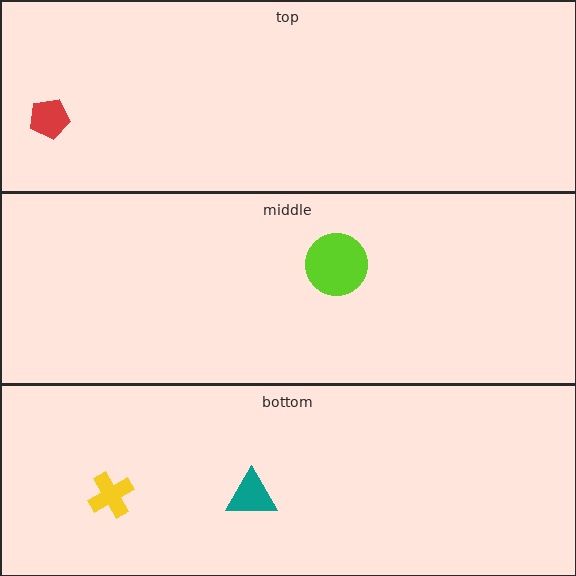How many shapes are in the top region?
1.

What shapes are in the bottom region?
The yellow cross, the teal triangle.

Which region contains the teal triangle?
The bottom region.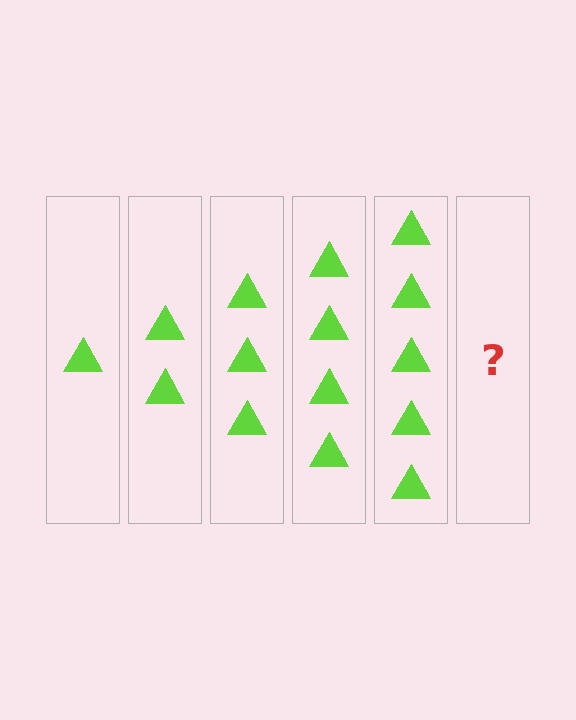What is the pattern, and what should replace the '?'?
The pattern is that each step adds one more triangle. The '?' should be 6 triangles.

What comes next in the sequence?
The next element should be 6 triangles.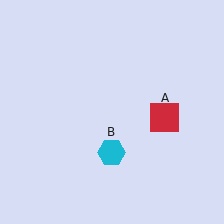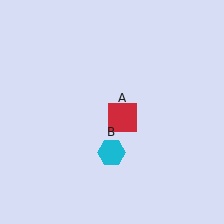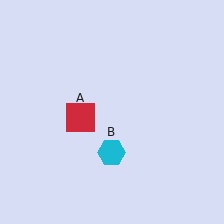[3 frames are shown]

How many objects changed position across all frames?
1 object changed position: red square (object A).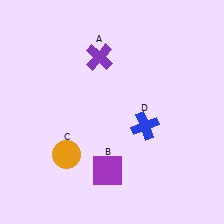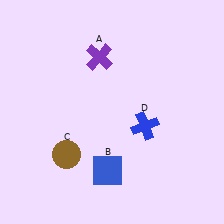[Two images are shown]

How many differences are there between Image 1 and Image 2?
There are 2 differences between the two images.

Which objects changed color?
B changed from purple to blue. C changed from orange to brown.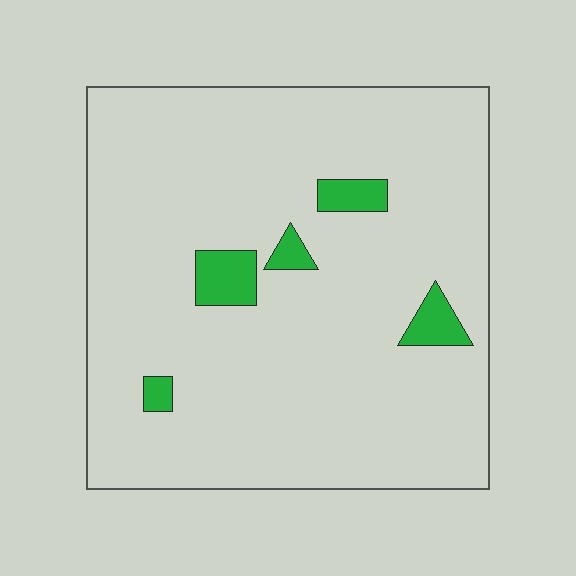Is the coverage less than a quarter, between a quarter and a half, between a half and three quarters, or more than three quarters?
Less than a quarter.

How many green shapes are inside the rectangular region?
5.